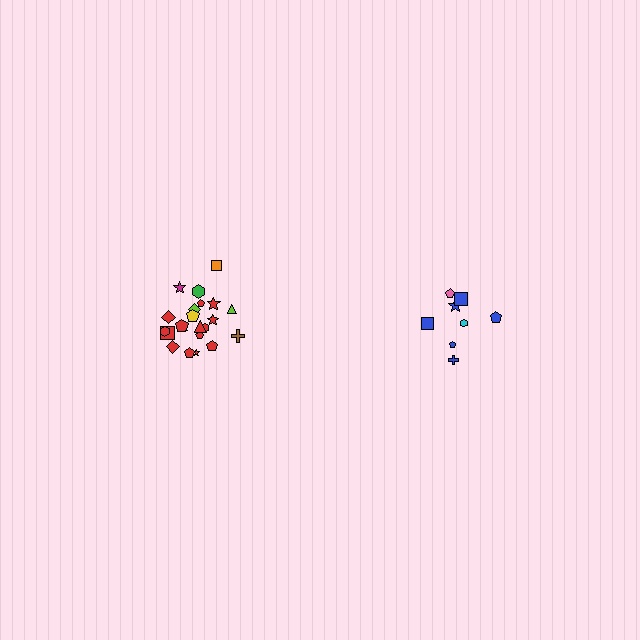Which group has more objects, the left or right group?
The left group.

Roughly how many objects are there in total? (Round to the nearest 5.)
Roughly 30 objects in total.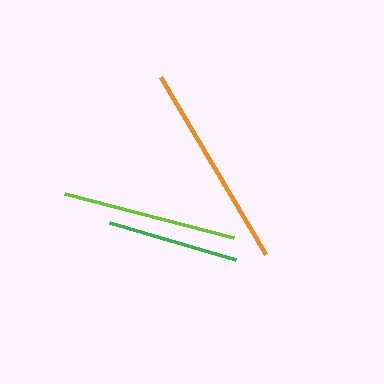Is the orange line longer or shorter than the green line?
The orange line is longer than the green line.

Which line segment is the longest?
The orange line is the longest at approximately 205 pixels.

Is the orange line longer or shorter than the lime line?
The orange line is longer than the lime line.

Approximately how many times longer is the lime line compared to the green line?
The lime line is approximately 1.3 times the length of the green line.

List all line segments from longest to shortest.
From longest to shortest: orange, lime, green.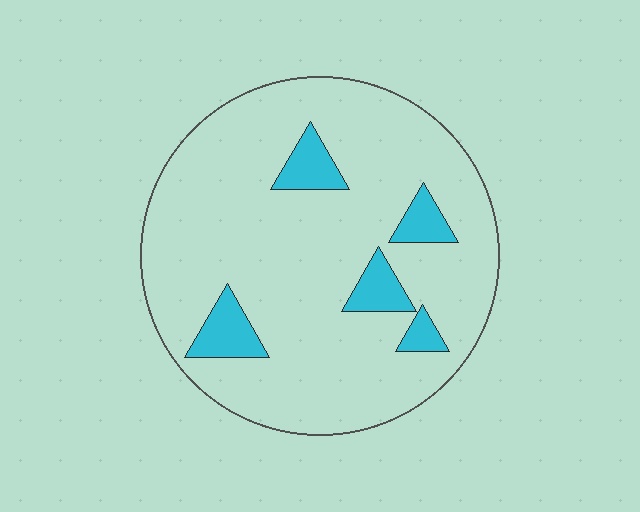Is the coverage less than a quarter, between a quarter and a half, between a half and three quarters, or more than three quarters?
Less than a quarter.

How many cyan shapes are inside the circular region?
5.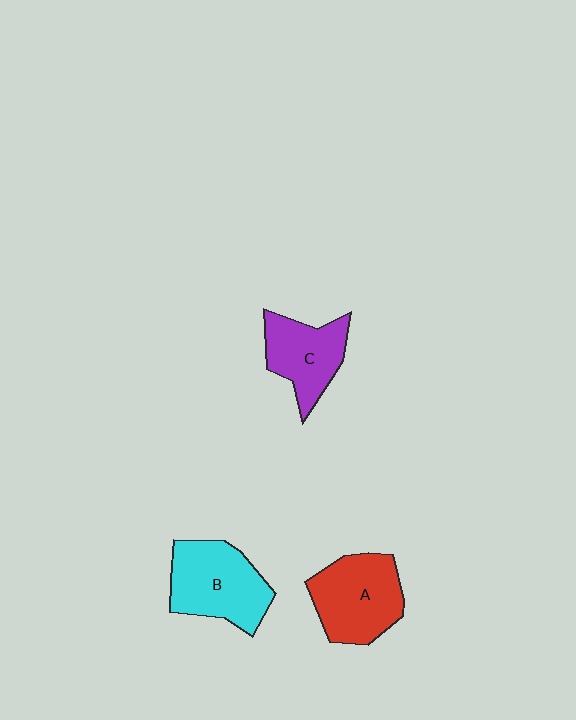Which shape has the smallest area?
Shape C (purple).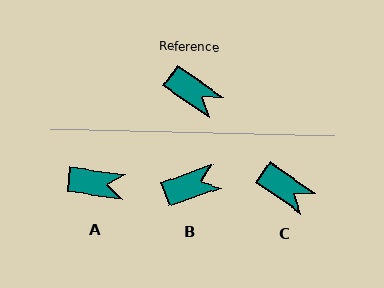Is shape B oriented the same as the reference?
No, it is off by about 55 degrees.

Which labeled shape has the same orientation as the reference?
C.